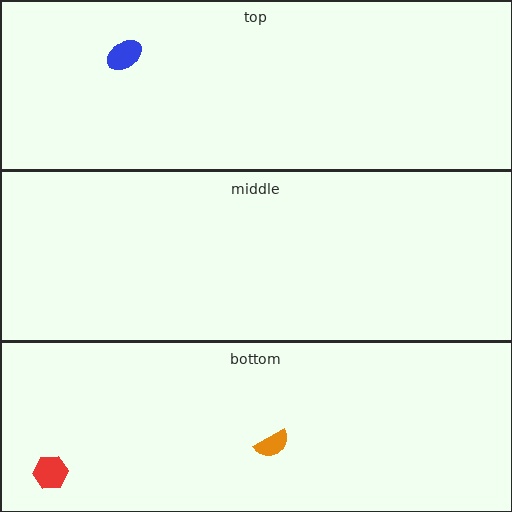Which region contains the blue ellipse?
The top region.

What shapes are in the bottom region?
The orange semicircle, the red hexagon.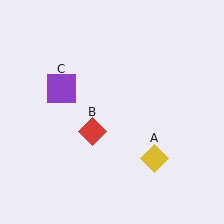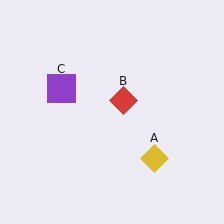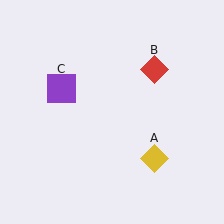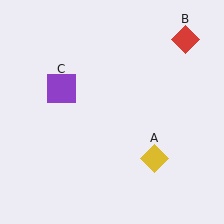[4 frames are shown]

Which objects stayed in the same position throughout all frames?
Yellow diamond (object A) and purple square (object C) remained stationary.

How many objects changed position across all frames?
1 object changed position: red diamond (object B).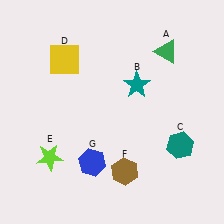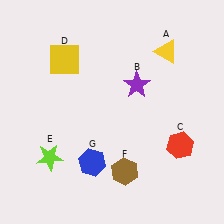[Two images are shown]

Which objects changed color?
A changed from green to yellow. B changed from teal to purple. C changed from teal to red.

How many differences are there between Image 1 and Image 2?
There are 3 differences between the two images.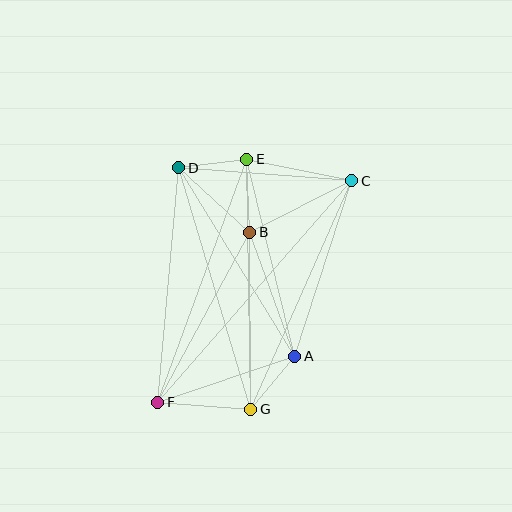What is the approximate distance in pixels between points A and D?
The distance between A and D is approximately 222 pixels.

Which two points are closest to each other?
Points D and E are closest to each other.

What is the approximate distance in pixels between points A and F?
The distance between A and F is approximately 144 pixels.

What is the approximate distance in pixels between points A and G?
The distance between A and G is approximately 69 pixels.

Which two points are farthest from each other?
Points C and F are farthest from each other.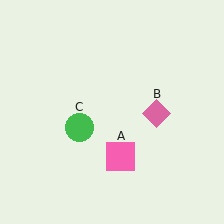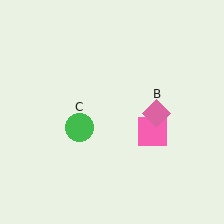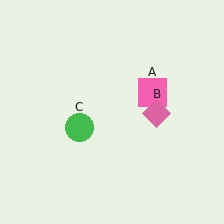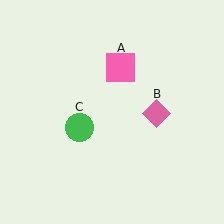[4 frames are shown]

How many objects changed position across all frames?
1 object changed position: pink square (object A).